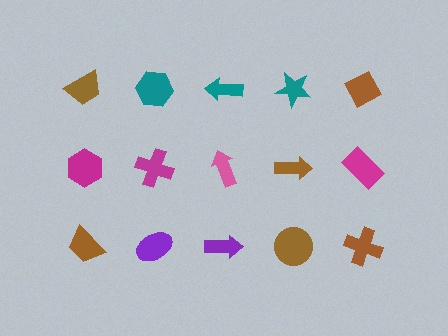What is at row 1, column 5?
A brown diamond.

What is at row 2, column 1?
A magenta hexagon.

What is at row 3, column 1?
A brown trapezoid.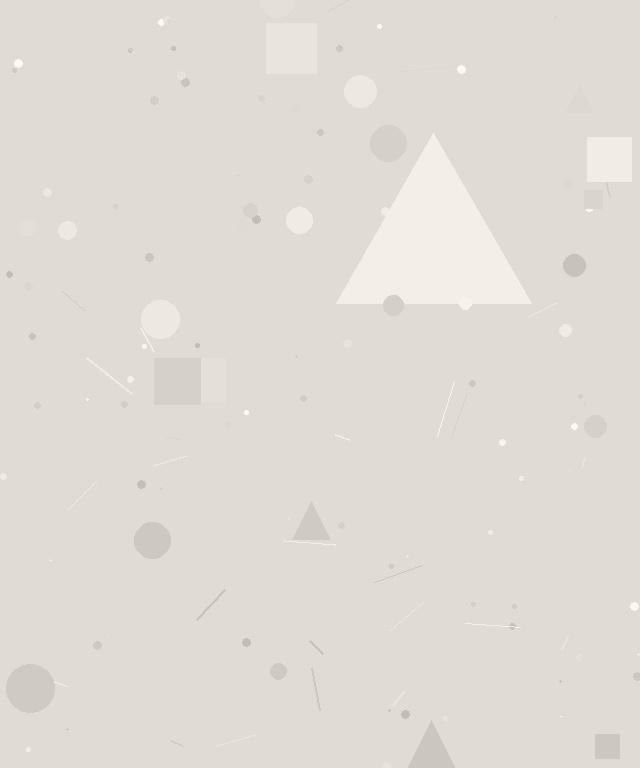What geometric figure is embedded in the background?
A triangle is embedded in the background.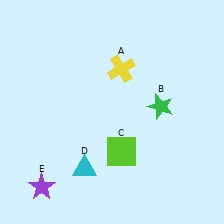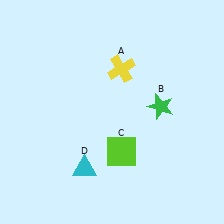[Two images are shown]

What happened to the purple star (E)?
The purple star (E) was removed in Image 2. It was in the bottom-left area of Image 1.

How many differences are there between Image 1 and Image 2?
There is 1 difference between the two images.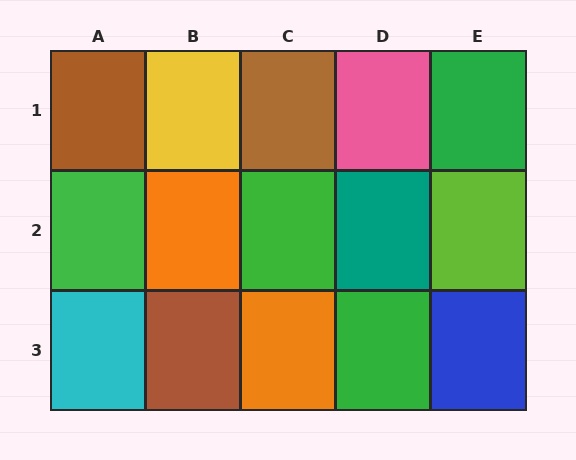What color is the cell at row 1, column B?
Yellow.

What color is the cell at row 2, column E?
Lime.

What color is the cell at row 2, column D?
Teal.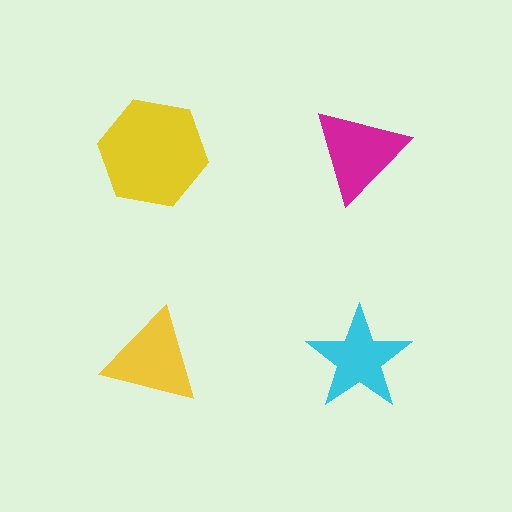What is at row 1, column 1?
A yellow hexagon.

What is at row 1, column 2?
A magenta triangle.